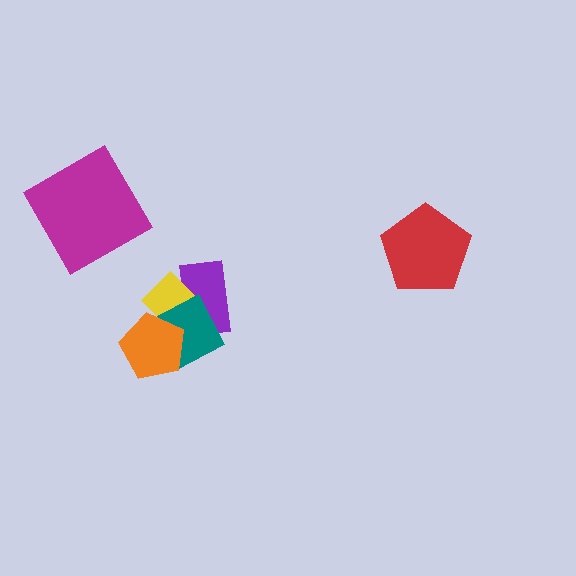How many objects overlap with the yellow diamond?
3 objects overlap with the yellow diamond.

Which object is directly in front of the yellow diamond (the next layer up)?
The teal diamond is directly in front of the yellow diamond.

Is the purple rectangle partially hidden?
Yes, it is partially covered by another shape.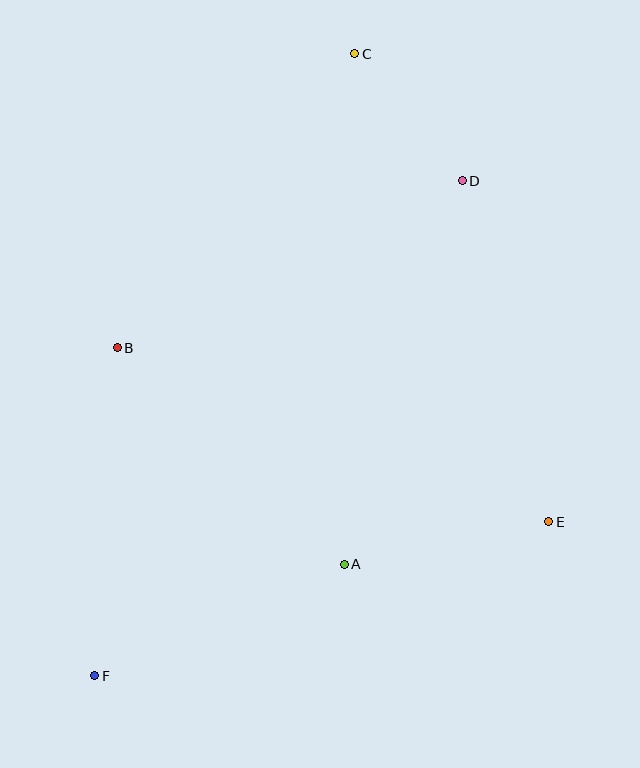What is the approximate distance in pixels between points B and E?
The distance between B and E is approximately 465 pixels.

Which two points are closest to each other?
Points C and D are closest to each other.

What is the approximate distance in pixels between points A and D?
The distance between A and D is approximately 401 pixels.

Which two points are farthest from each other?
Points C and F are farthest from each other.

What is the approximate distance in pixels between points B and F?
The distance between B and F is approximately 329 pixels.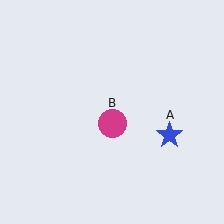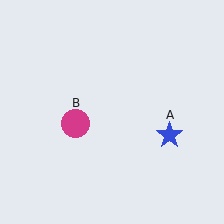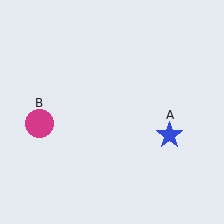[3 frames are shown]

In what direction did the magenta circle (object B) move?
The magenta circle (object B) moved left.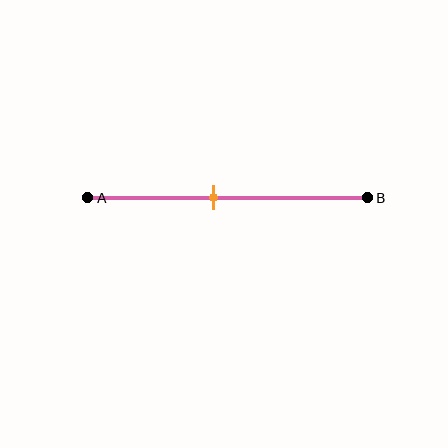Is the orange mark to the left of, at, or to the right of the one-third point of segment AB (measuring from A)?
The orange mark is to the right of the one-third point of segment AB.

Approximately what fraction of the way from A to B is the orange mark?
The orange mark is approximately 45% of the way from A to B.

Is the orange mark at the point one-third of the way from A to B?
No, the mark is at about 45% from A, not at the 33% one-third point.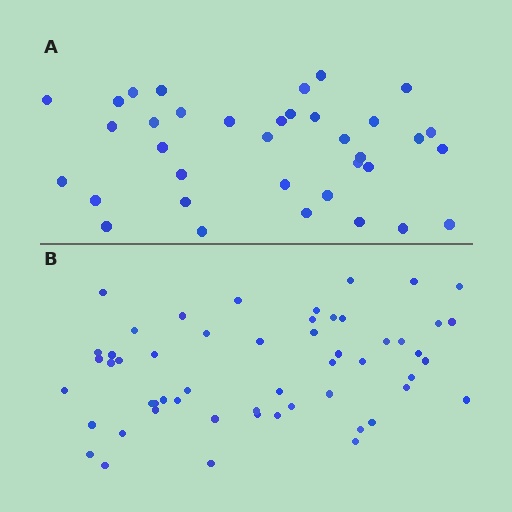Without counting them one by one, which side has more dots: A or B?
Region B (the bottom region) has more dots.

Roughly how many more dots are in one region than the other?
Region B has approximately 20 more dots than region A.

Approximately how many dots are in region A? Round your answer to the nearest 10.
About 40 dots. (The exact count is 36, which rounds to 40.)